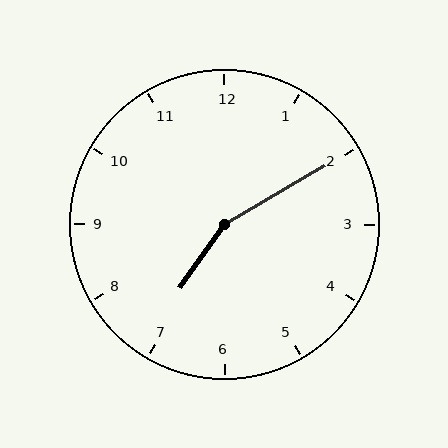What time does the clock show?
7:10.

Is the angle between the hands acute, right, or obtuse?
It is obtuse.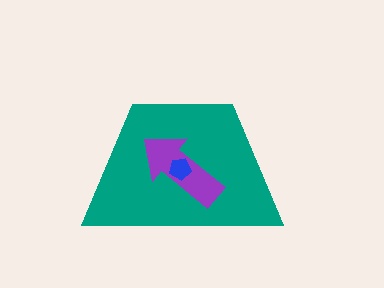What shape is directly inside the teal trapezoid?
The purple arrow.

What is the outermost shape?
The teal trapezoid.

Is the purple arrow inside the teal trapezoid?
Yes.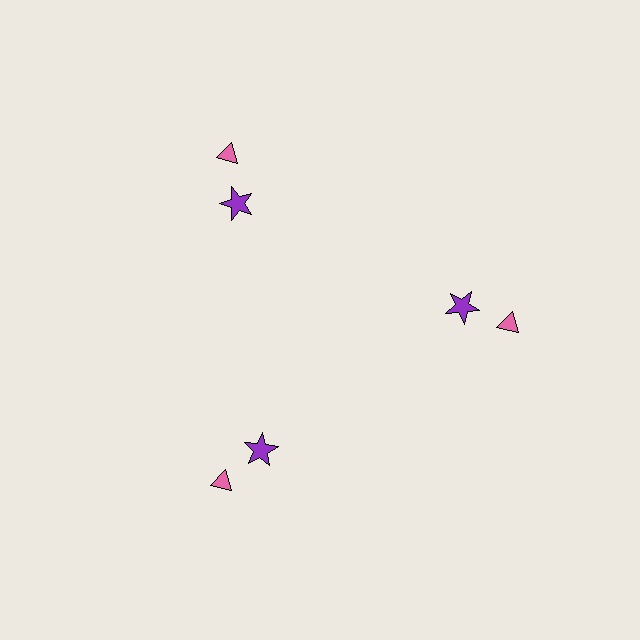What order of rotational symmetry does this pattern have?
This pattern has 3-fold rotational symmetry.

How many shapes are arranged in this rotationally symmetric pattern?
There are 6 shapes, arranged in 3 groups of 2.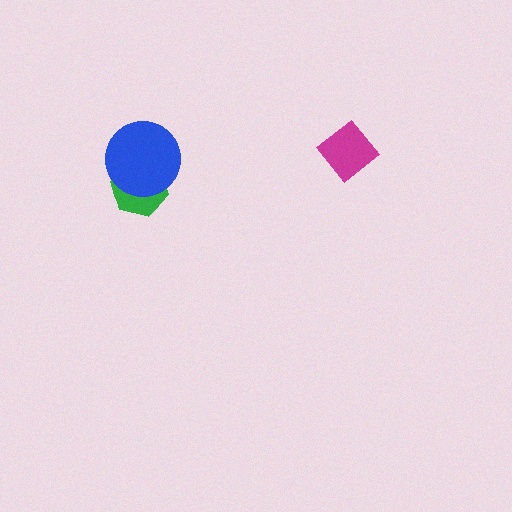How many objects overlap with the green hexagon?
1 object overlaps with the green hexagon.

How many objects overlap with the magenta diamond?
0 objects overlap with the magenta diamond.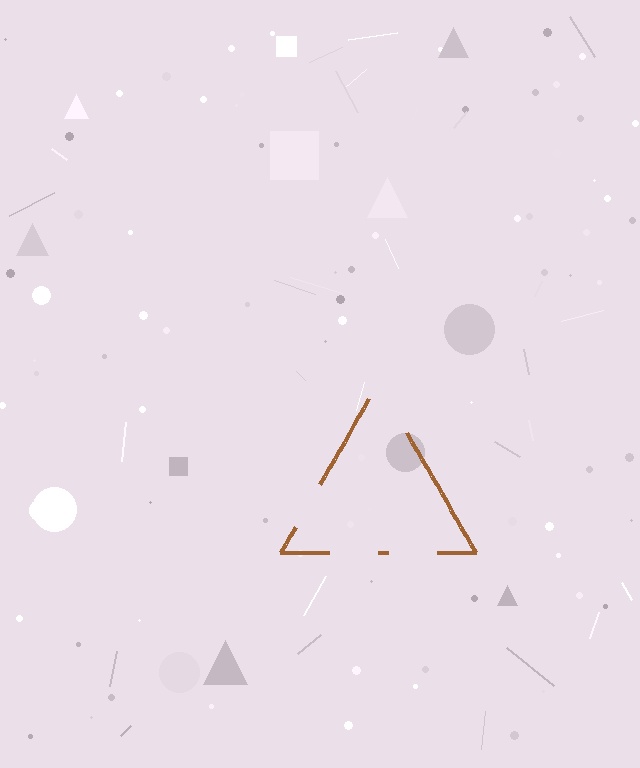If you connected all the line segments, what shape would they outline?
They would outline a triangle.